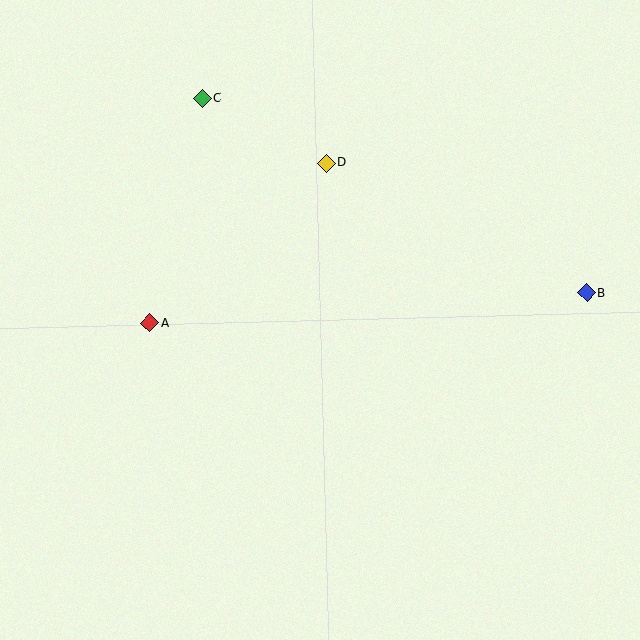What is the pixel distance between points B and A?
The distance between B and A is 438 pixels.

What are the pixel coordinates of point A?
Point A is at (150, 323).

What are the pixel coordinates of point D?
Point D is at (326, 163).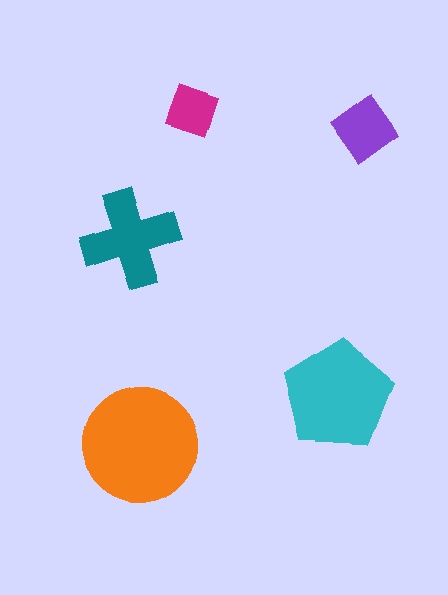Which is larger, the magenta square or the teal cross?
The teal cross.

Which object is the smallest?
The magenta square.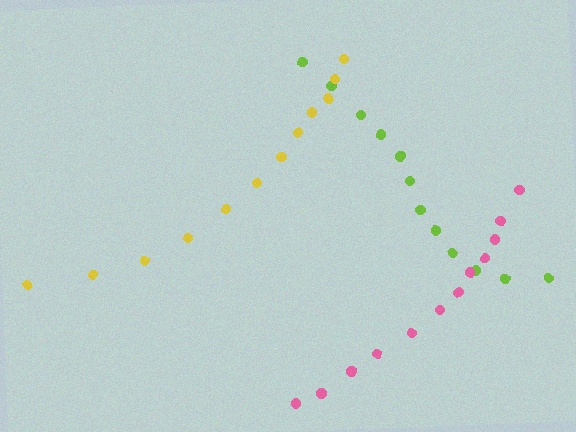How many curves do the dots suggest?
There are 3 distinct paths.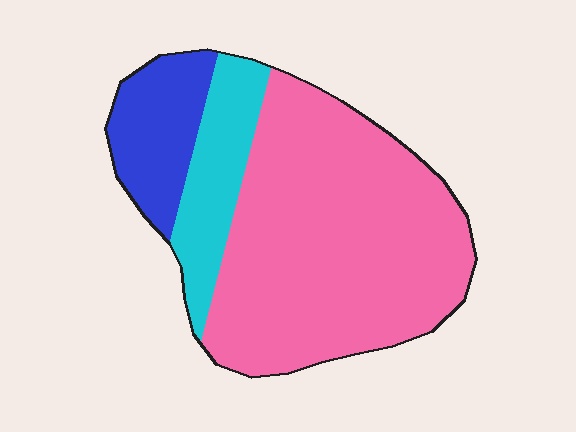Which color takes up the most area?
Pink, at roughly 70%.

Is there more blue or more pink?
Pink.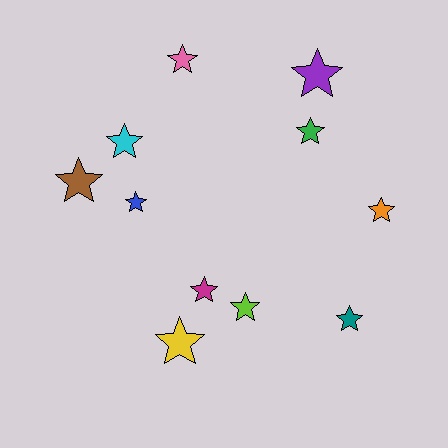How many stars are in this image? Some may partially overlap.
There are 11 stars.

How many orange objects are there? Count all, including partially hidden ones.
There is 1 orange object.